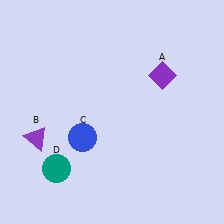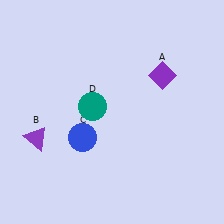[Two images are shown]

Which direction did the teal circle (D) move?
The teal circle (D) moved up.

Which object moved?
The teal circle (D) moved up.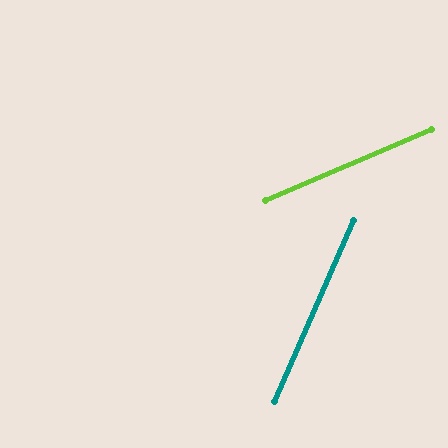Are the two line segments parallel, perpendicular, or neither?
Neither parallel nor perpendicular — they differ by about 43°.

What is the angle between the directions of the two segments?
Approximately 43 degrees.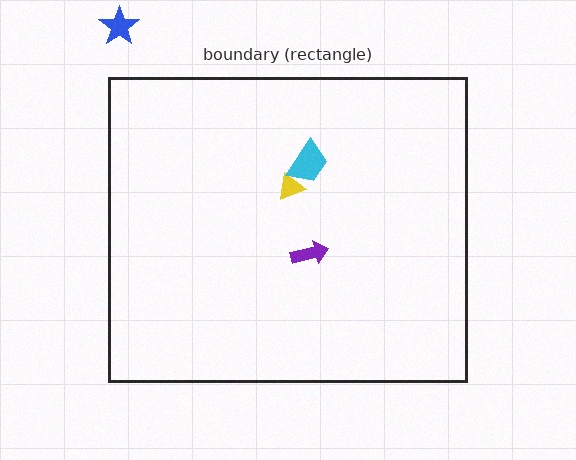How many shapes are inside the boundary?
3 inside, 1 outside.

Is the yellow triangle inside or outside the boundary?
Inside.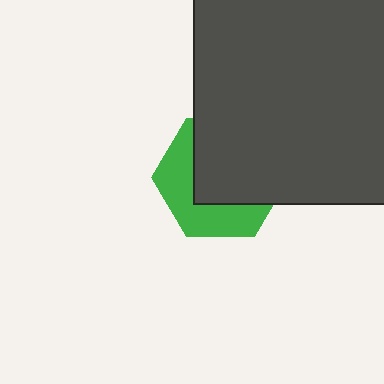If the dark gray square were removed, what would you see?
You would see the complete green hexagon.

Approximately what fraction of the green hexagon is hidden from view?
Roughly 58% of the green hexagon is hidden behind the dark gray square.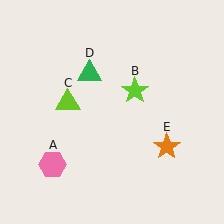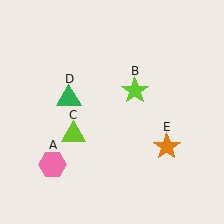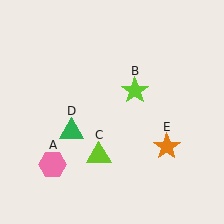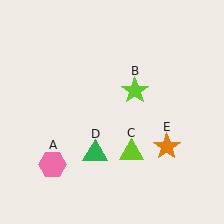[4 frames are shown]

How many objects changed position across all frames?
2 objects changed position: lime triangle (object C), green triangle (object D).